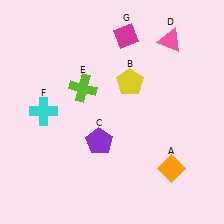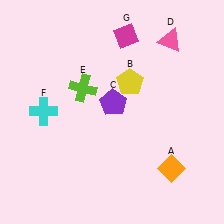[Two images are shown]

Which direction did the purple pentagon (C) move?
The purple pentagon (C) moved up.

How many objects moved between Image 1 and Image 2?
1 object moved between the two images.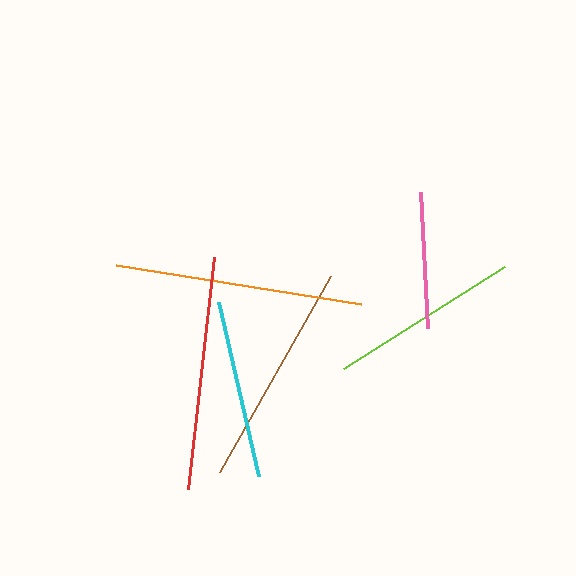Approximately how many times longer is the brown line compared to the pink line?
The brown line is approximately 1.7 times the length of the pink line.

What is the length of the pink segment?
The pink segment is approximately 136 pixels long.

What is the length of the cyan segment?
The cyan segment is approximately 179 pixels long.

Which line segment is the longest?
The orange line is the longest at approximately 248 pixels.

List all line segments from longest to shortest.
From longest to shortest: orange, red, brown, lime, cyan, pink.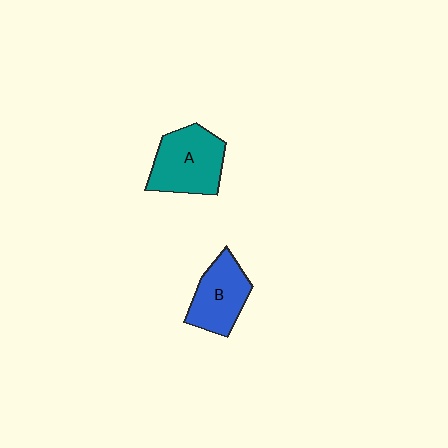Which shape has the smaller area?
Shape B (blue).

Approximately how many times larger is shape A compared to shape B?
Approximately 1.2 times.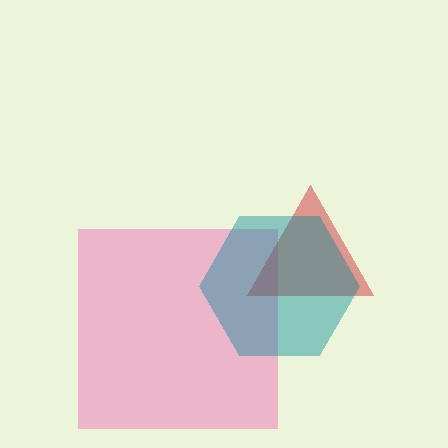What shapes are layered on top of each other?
The layered shapes are: a pink square, a red triangle, a teal hexagon.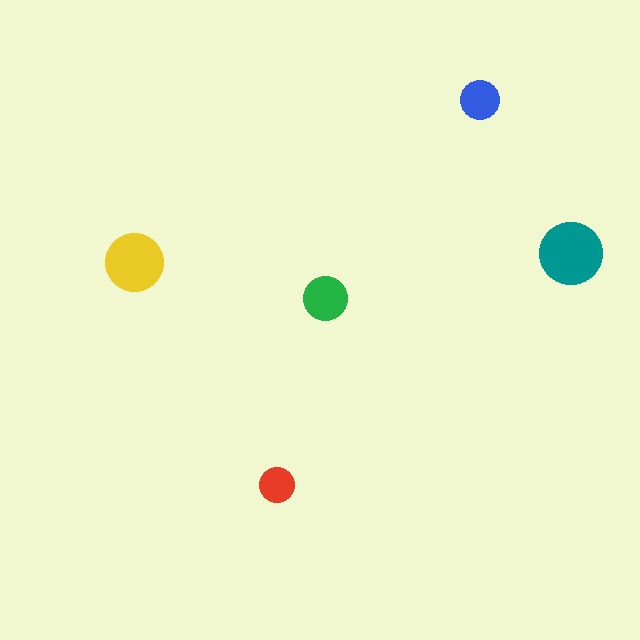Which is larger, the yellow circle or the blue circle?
The yellow one.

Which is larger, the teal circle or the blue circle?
The teal one.